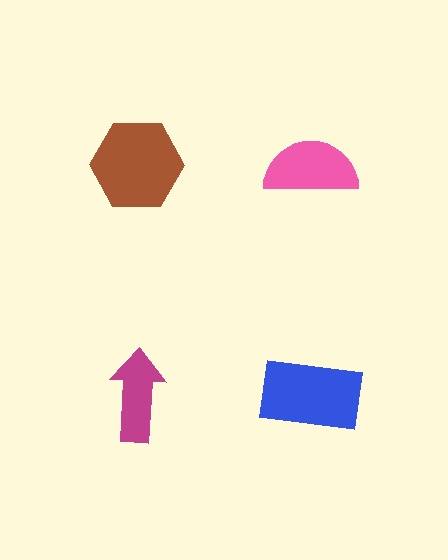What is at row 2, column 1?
A magenta arrow.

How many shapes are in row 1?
2 shapes.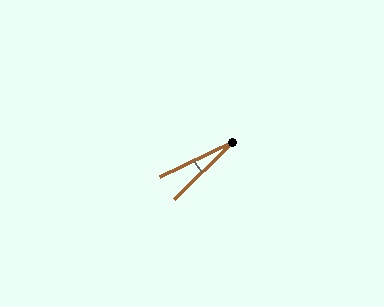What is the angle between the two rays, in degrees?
Approximately 19 degrees.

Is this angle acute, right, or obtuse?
It is acute.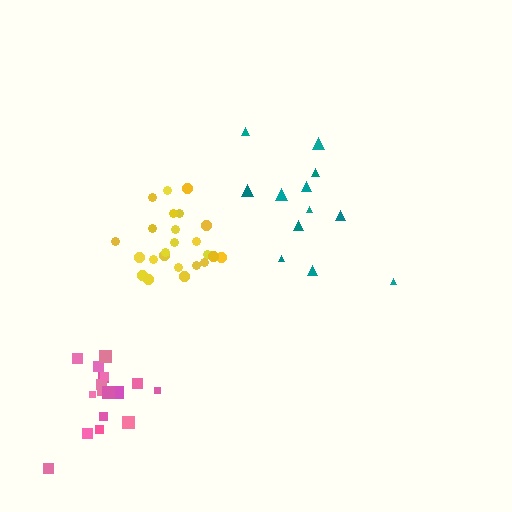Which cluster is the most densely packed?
Yellow.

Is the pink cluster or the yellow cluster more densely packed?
Yellow.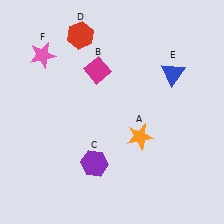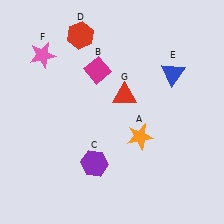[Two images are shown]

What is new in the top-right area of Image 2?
A red triangle (G) was added in the top-right area of Image 2.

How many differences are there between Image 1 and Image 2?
There is 1 difference between the two images.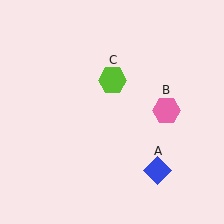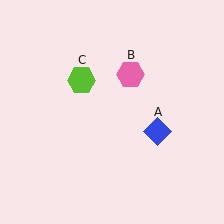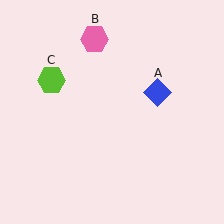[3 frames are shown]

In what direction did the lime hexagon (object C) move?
The lime hexagon (object C) moved left.